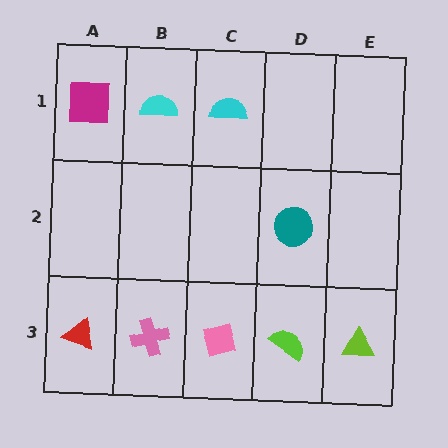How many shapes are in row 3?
5 shapes.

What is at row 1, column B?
A cyan semicircle.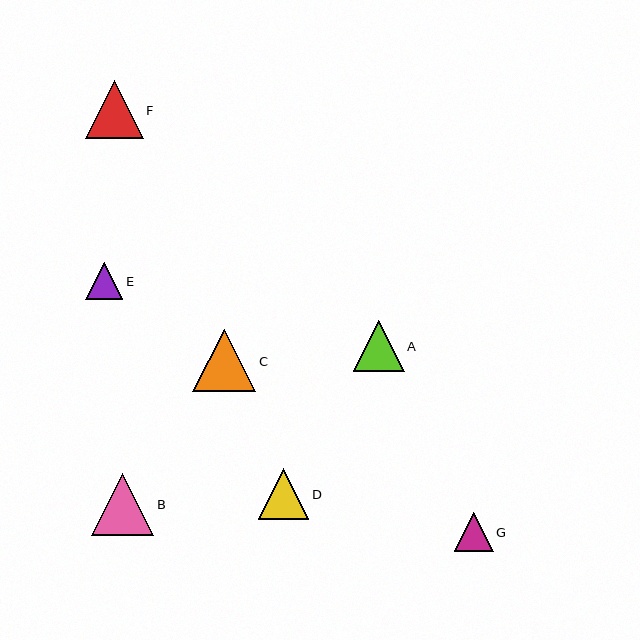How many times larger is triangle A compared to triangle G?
Triangle A is approximately 1.3 times the size of triangle G.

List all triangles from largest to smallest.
From largest to smallest: C, B, F, A, D, G, E.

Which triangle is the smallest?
Triangle E is the smallest with a size of approximately 37 pixels.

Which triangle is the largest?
Triangle C is the largest with a size of approximately 63 pixels.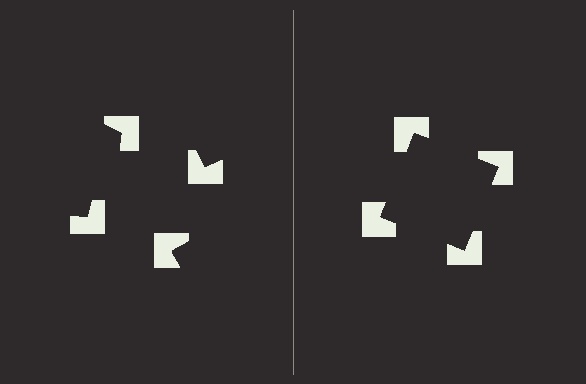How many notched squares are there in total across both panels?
8 — 4 on each side.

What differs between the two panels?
The notched squares are positioned identically on both sides; only the wedge orientations differ. On the right they align to a square; on the left they are misaligned.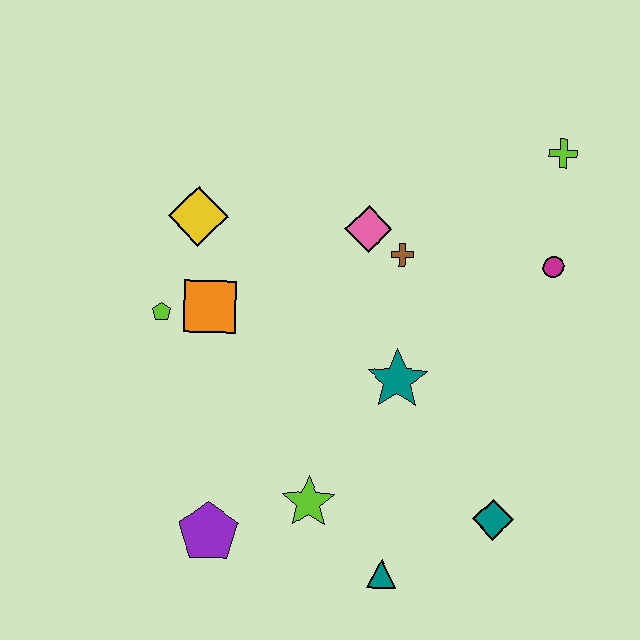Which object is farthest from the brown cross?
The purple pentagon is farthest from the brown cross.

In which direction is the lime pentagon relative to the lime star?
The lime pentagon is above the lime star.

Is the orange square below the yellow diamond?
Yes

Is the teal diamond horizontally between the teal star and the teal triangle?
No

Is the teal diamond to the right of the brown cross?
Yes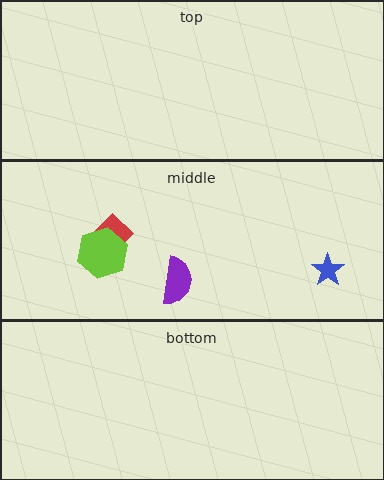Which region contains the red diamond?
The middle region.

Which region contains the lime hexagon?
The middle region.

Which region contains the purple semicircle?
The middle region.